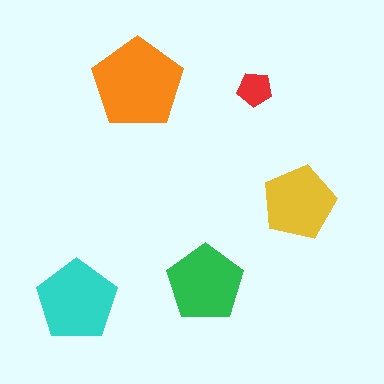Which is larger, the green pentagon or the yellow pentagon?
The green one.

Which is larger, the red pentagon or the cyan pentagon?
The cyan one.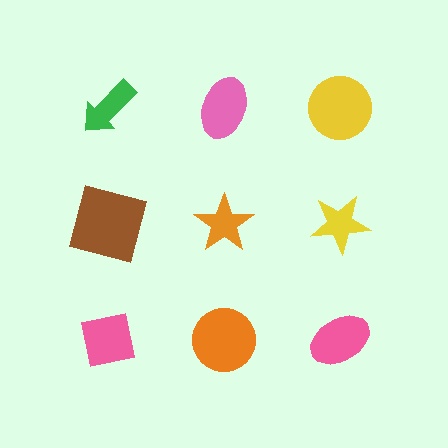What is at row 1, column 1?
A green arrow.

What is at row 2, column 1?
A brown square.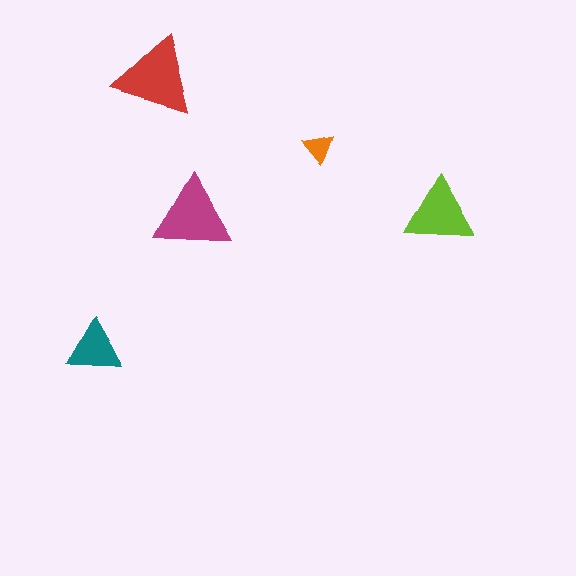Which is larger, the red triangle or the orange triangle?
The red one.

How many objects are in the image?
There are 5 objects in the image.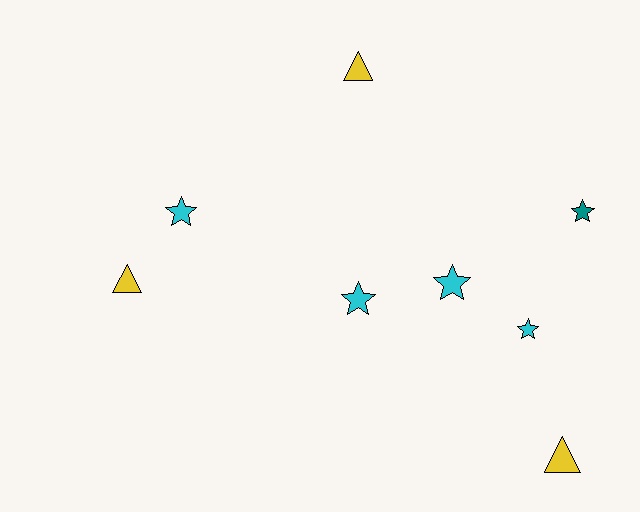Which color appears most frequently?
Cyan, with 4 objects.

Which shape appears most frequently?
Star, with 5 objects.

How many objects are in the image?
There are 8 objects.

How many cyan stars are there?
There are 4 cyan stars.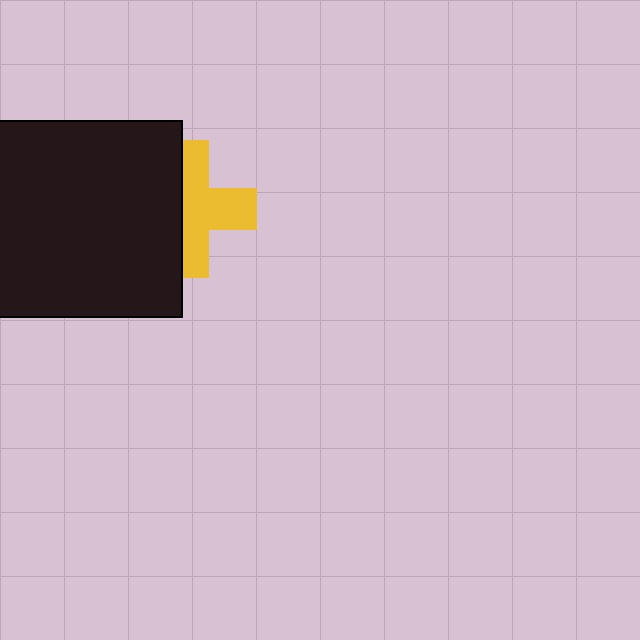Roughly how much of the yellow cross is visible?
About half of it is visible (roughly 57%).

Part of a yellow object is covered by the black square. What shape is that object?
It is a cross.